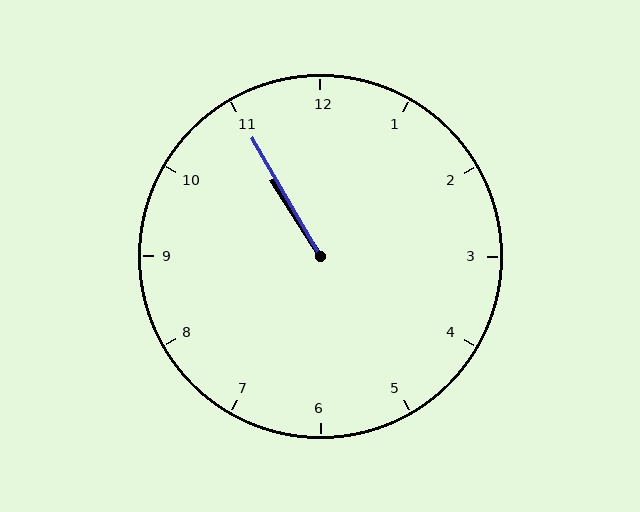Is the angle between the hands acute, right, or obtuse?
It is acute.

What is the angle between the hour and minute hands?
Approximately 2 degrees.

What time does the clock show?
10:55.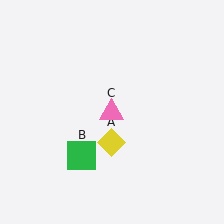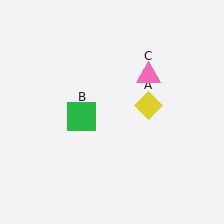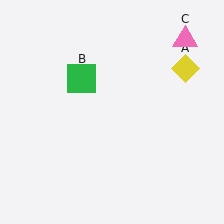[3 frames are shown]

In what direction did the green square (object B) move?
The green square (object B) moved up.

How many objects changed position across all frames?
3 objects changed position: yellow diamond (object A), green square (object B), pink triangle (object C).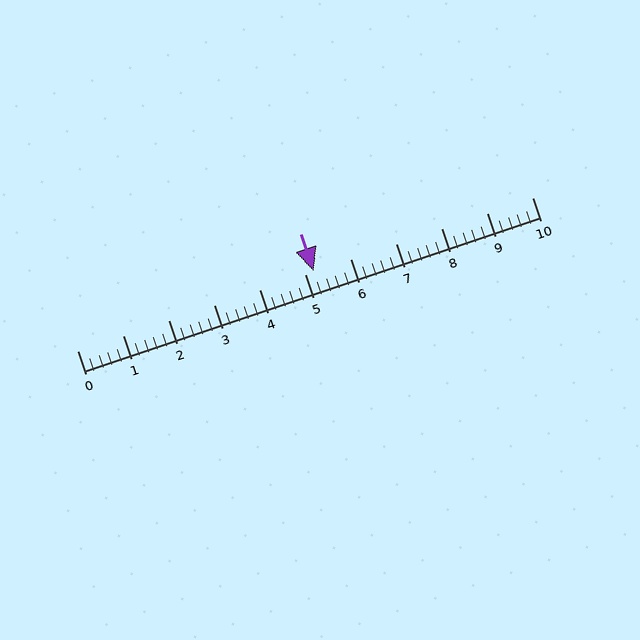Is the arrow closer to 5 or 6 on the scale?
The arrow is closer to 5.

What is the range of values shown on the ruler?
The ruler shows values from 0 to 10.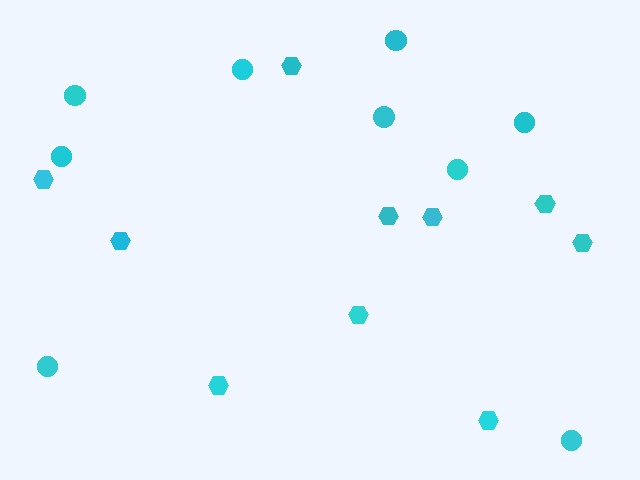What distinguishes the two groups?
There are 2 groups: one group of hexagons (10) and one group of circles (9).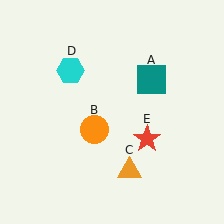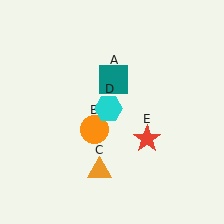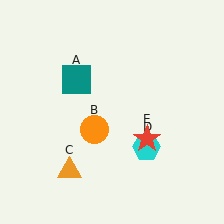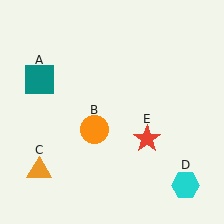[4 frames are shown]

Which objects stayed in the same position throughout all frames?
Orange circle (object B) and red star (object E) remained stationary.